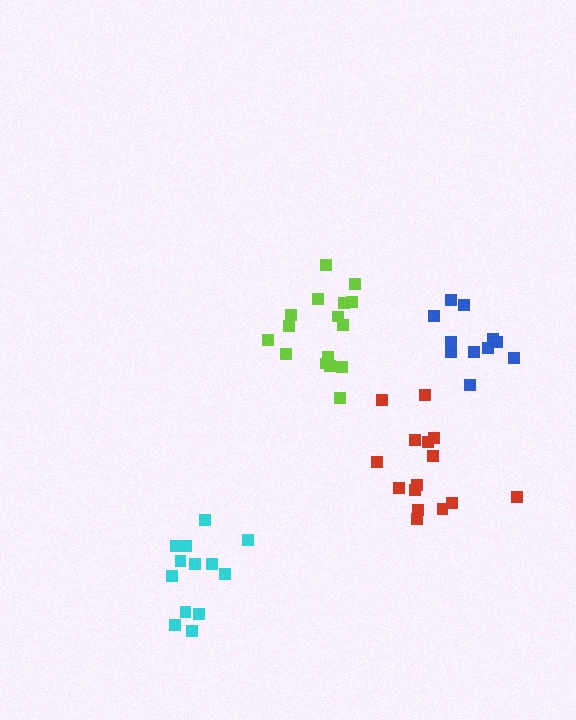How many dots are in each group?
Group 1: 13 dots, Group 2: 16 dots, Group 3: 15 dots, Group 4: 11 dots (55 total).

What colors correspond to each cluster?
The clusters are colored: cyan, lime, red, blue.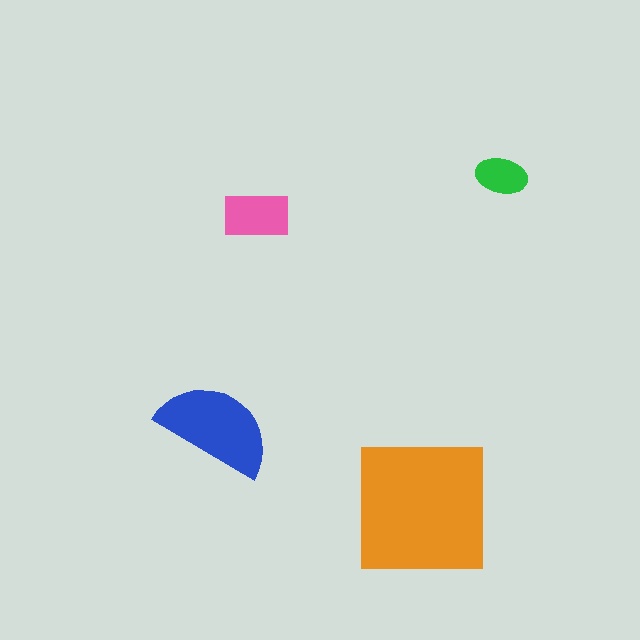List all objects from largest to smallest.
The orange square, the blue semicircle, the pink rectangle, the green ellipse.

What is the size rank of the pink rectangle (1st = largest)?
3rd.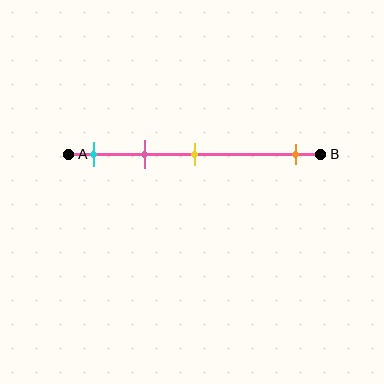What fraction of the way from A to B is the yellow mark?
The yellow mark is approximately 50% (0.5) of the way from A to B.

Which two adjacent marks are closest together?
The cyan and pink marks are the closest adjacent pair.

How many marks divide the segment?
There are 4 marks dividing the segment.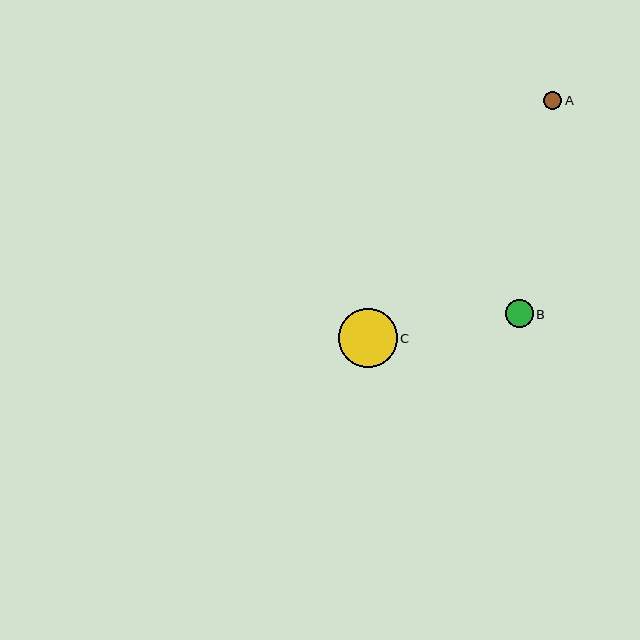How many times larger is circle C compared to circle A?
Circle C is approximately 3.2 times the size of circle A.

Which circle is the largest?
Circle C is the largest with a size of approximately 59 pixels.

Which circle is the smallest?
Circle A is the smallest with a size of approximately 19 pixels.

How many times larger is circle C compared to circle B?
Circle C is approximately 2.1 times the size of circle B.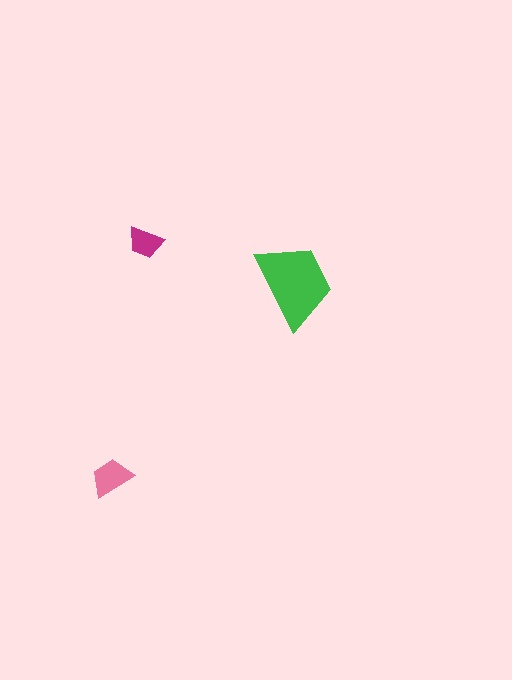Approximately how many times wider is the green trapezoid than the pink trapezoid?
About 2 times wider.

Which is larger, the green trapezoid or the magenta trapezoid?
The green one.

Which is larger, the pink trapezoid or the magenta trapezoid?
The pink one.